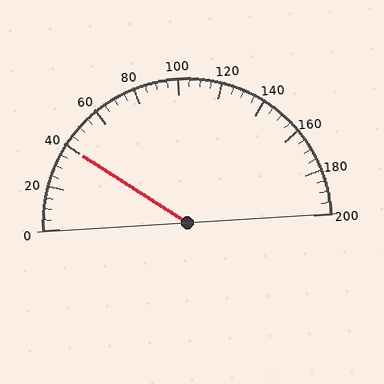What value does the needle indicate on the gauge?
The needle indicates approximately 40.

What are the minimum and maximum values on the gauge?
The gauge ranges from 0 to 200.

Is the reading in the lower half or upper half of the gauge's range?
The reading is in the lower half of the range (0 to 200).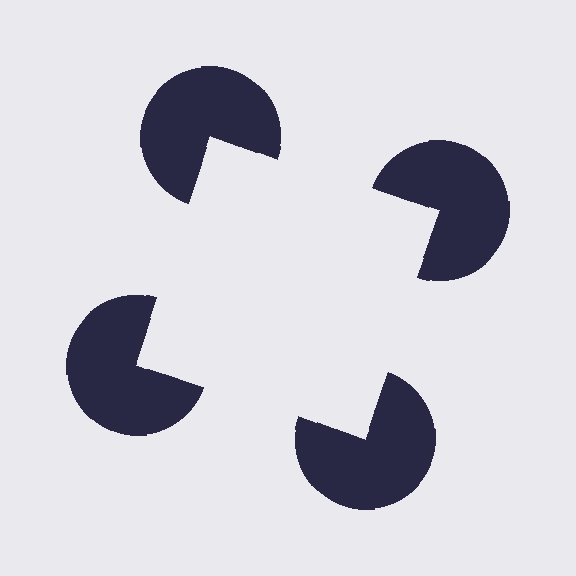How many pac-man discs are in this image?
There are 4 — one at each vertex of the illusory square.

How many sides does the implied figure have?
4 sides.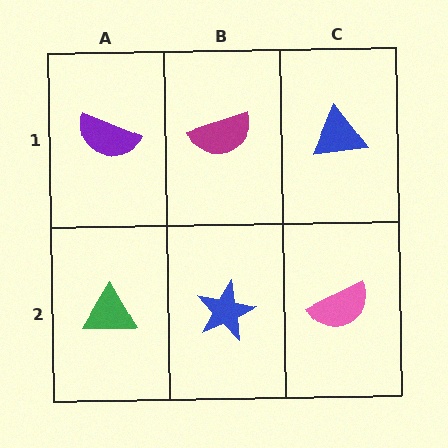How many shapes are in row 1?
3 shapes.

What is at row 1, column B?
A magenta semicircle.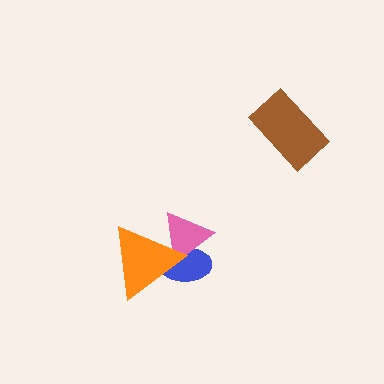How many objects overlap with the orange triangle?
2 objects overlap with the orange triangle.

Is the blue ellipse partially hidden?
Yes, it is partially covered by another shape.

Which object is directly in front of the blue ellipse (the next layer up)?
The pink triangle is directly in front of the blue ellipse.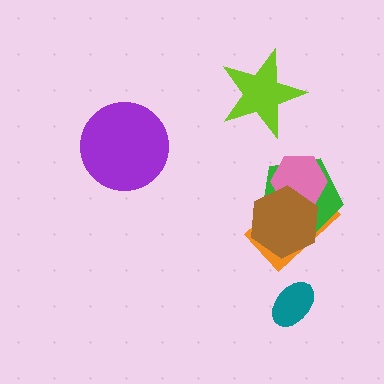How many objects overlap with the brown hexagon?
3 objects overlap with the brown hexagon.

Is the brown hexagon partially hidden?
No, no other shape covers it.